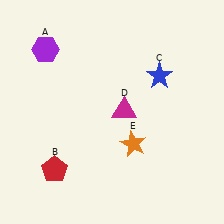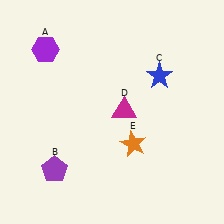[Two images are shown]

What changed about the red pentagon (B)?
In Image 1, B is red. In Image 2, it changed to purple.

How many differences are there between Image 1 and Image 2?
There is 1 difference between the two images.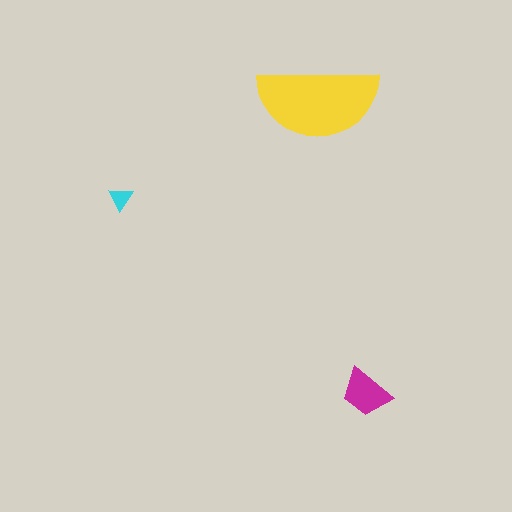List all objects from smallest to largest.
The cyan triangle, the magenta trapezoid, the yellow semicircle.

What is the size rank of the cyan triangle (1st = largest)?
3rd.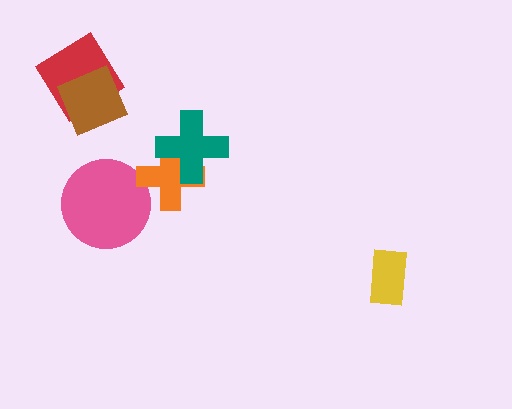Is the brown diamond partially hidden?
No, no other shape covers it.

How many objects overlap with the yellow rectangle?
0 objects overlap with the yellow rectangle.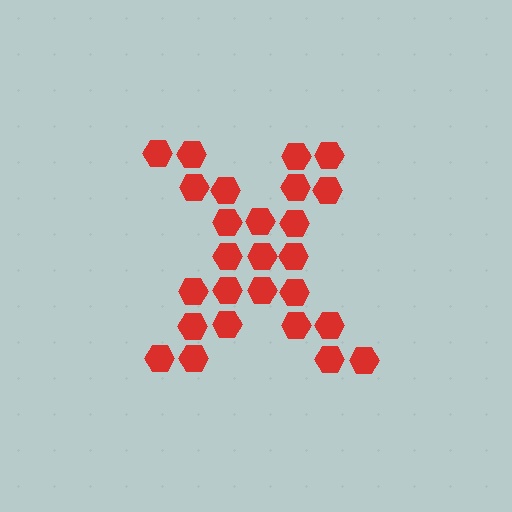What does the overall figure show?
The overall figure shows the letter X.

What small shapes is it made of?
It is made of small hexagons.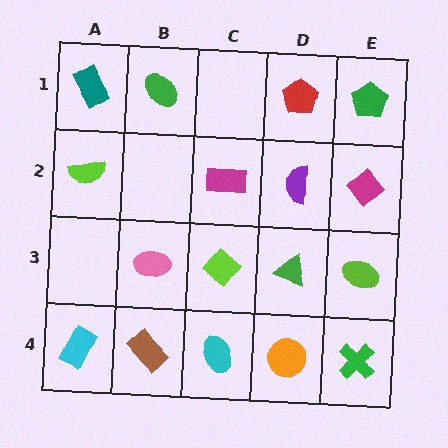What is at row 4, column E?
A green cross.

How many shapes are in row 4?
5 shapes.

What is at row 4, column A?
A cyan rectangle.